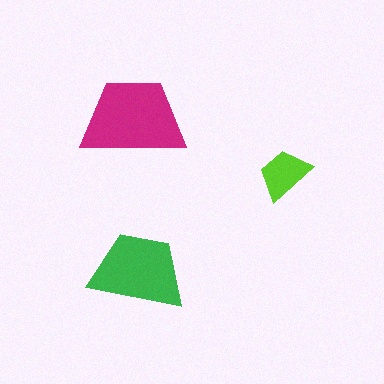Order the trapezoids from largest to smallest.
the magenta one, the green one, the lime one.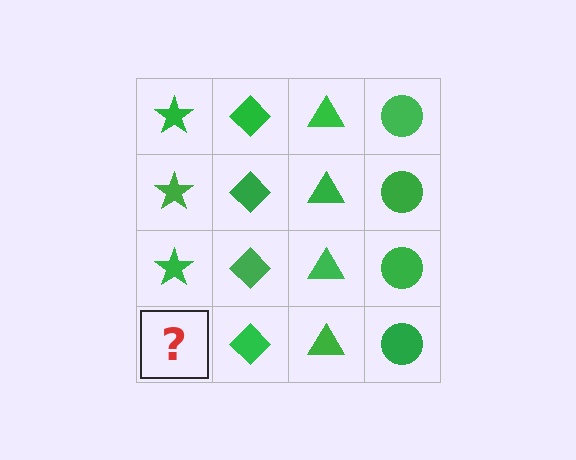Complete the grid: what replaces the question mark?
The question mark should be replaced with a green star.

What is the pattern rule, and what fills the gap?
The rule is that each column has a consistent shape. The gap should be filled with a green star.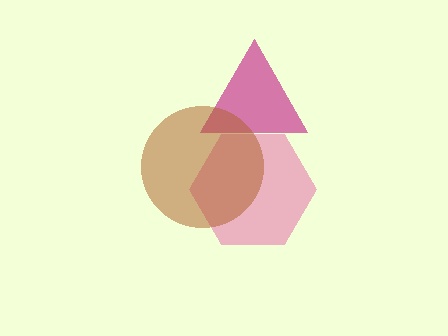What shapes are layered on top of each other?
The layered shapes are: a pink hexagon, a magenta triangle, a brown circle.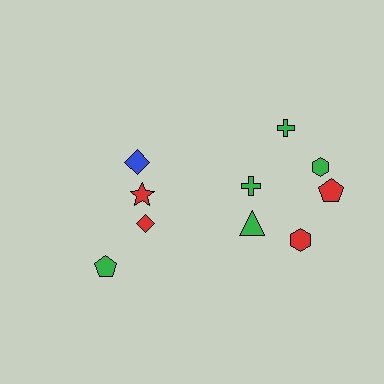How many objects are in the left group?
There are 4 objects.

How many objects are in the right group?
There are 6 objects.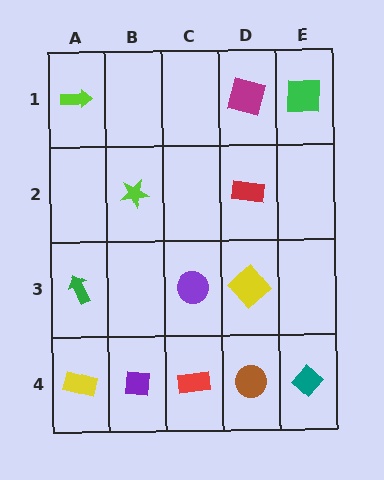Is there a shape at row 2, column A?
No, that cell is empty.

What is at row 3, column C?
A purple circle.